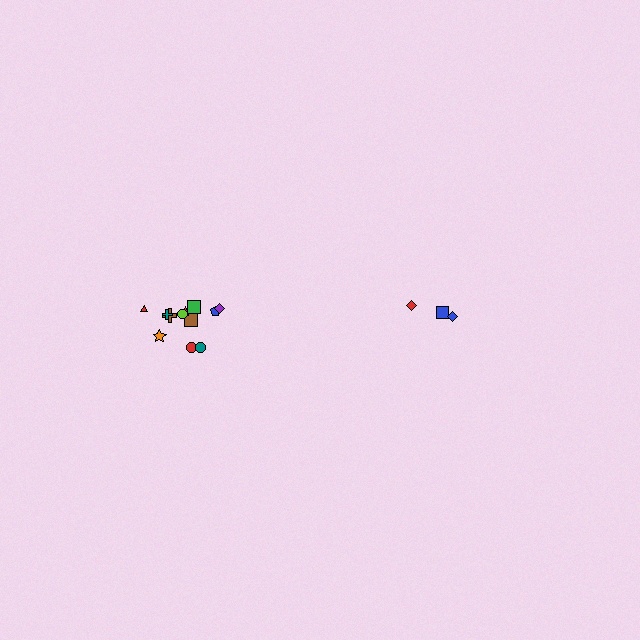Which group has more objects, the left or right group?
The left group.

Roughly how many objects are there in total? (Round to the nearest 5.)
Roughly 15 objects in total.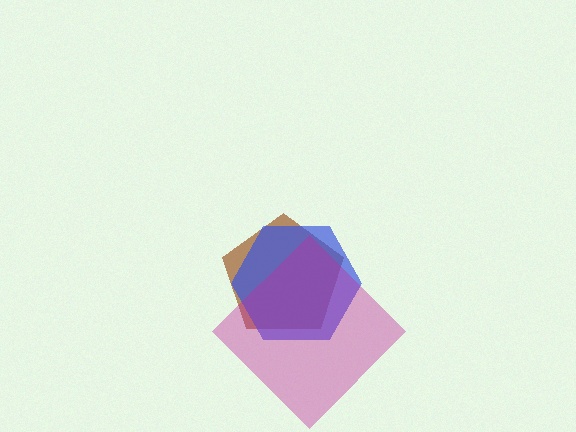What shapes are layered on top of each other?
The layered shapes are: a brown pentagon, a blue hexagon, a magenta diamond.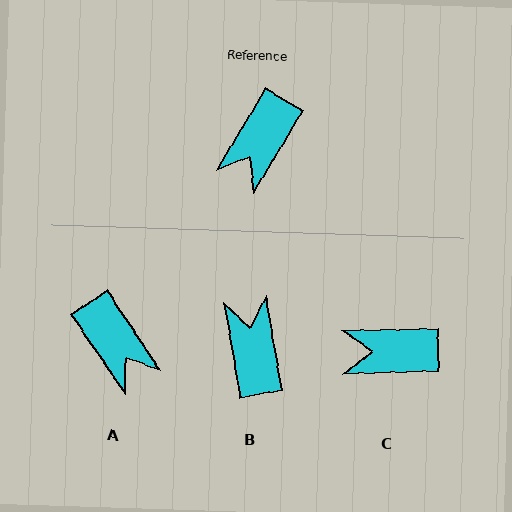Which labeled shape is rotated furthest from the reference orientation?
B, about 139 degrees away.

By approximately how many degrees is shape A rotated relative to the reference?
Approximately 65 degrees counter-clockwise.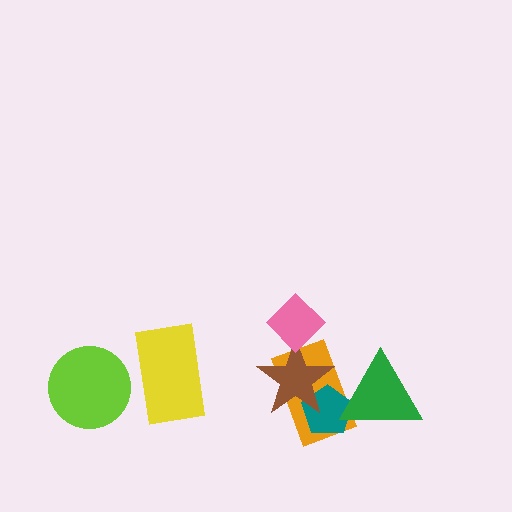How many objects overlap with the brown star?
3 objects overlap with the brown star.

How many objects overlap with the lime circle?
0 objects overlap with the lime circle.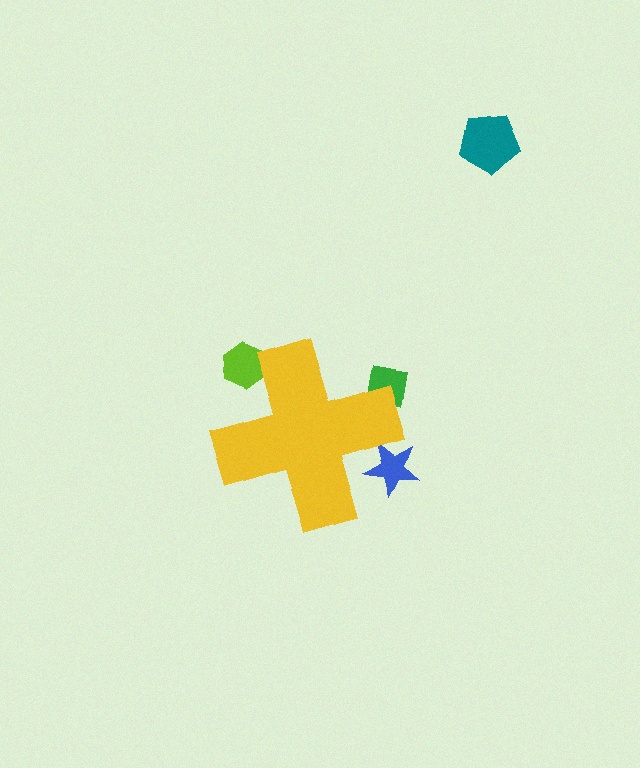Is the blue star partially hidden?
Yes, the blue star is partially hidden behind the yellow cross.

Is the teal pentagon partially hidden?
No, the teal pentagon is fully visible.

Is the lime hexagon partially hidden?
Yes, the lime hexagon is partially hidden behind the yellow cross.